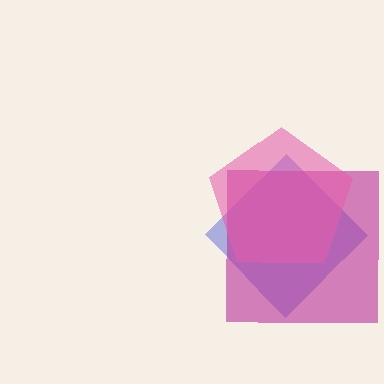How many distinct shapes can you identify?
There are 3 distinct shapes: a blue diamond, a magenta square, a pink pentagon.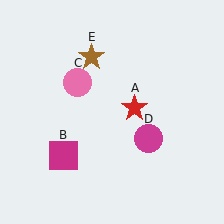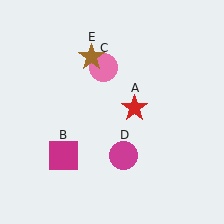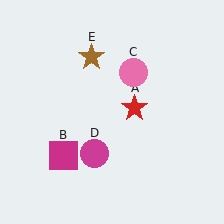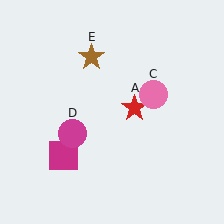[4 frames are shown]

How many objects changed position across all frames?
2 objects changed position: pink circle (object C), magenta circle (object D).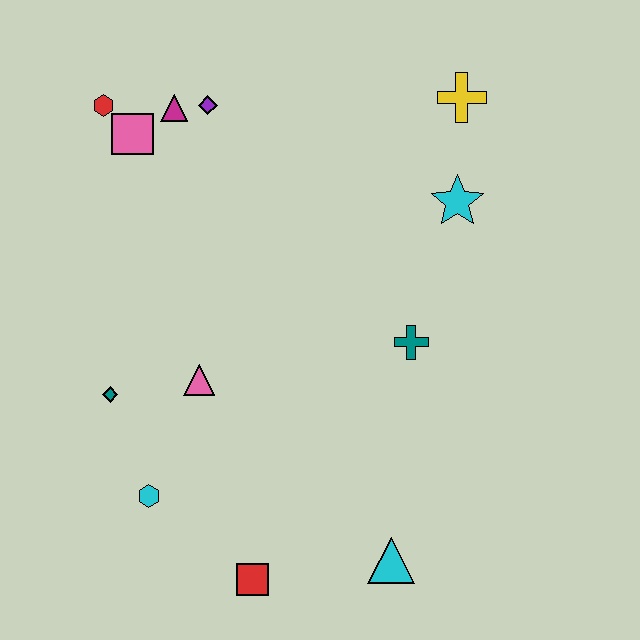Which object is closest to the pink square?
The red hexagon is closest to the pink square.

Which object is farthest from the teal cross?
The red hexagon is farthest from the teal cross.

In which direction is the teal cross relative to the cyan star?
The teal cross is below the cyan star.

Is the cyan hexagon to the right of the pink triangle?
No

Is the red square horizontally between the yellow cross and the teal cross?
No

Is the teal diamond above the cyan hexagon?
Yes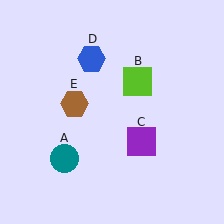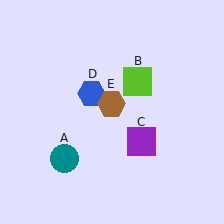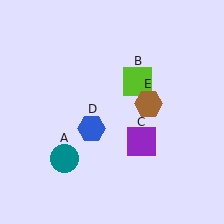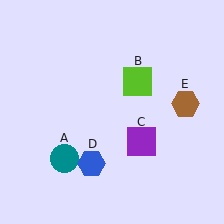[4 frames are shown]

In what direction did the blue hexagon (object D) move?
The blue hexagon (object D) moved down.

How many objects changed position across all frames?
2 objects changed position: blue hexagon (object D), brown hexagon (object E).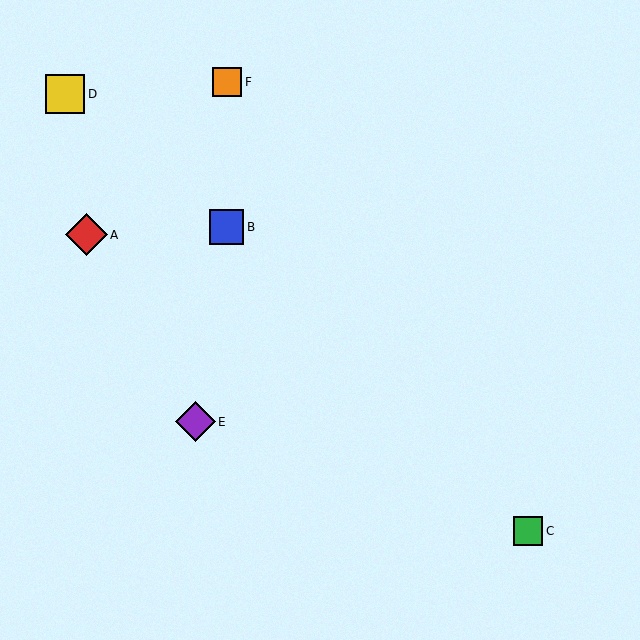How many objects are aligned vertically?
2 objects (B, F) are aligned vertically.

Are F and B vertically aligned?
Yes, both are at x≈227.